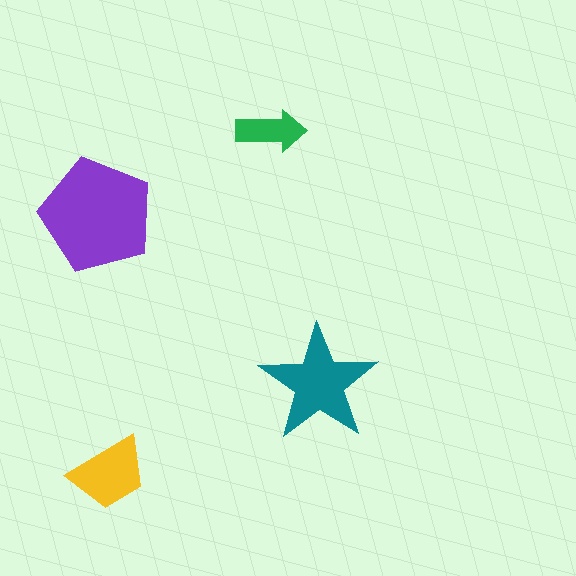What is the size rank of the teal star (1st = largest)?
2nd.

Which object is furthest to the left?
The purple pentagon is leftmost.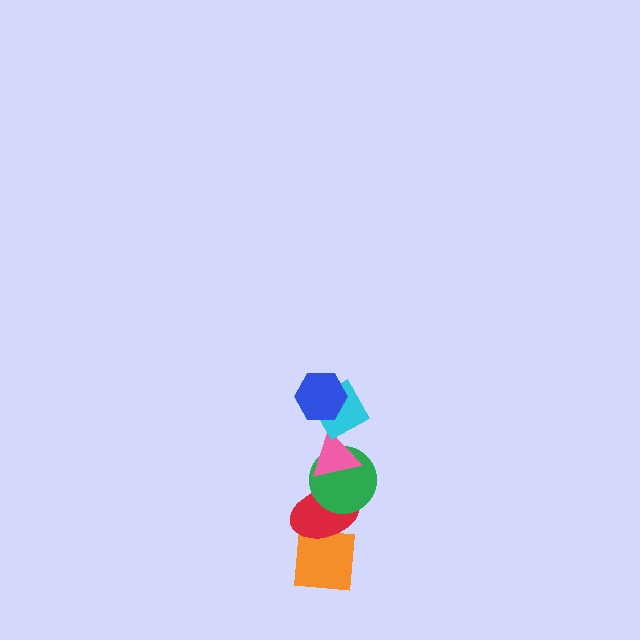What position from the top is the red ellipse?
The red ellipse is 5th from the top.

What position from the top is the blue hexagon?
The blue hexagon is 1st from the top.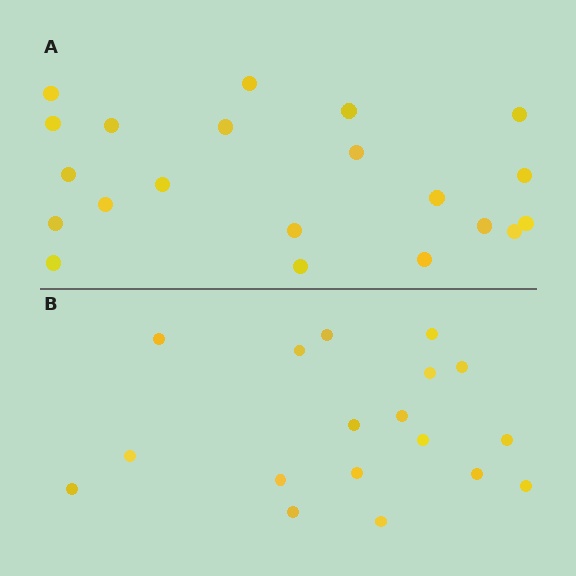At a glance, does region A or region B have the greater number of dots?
Region A (the top region) has more dots.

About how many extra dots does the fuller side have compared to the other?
Region A has just a few more — roughly 2 or 3 more dots than region B.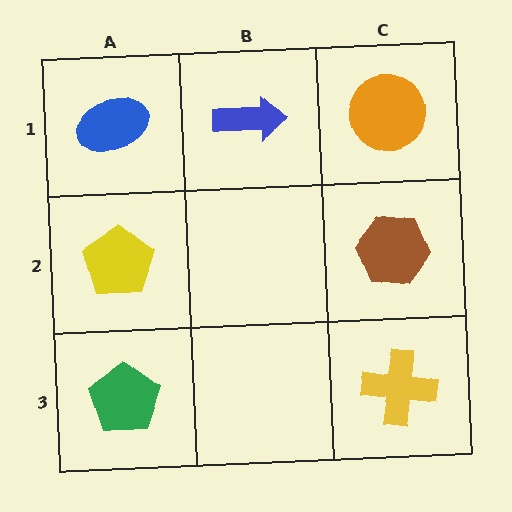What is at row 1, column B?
A blue arrow.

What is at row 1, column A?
A blue ellipse.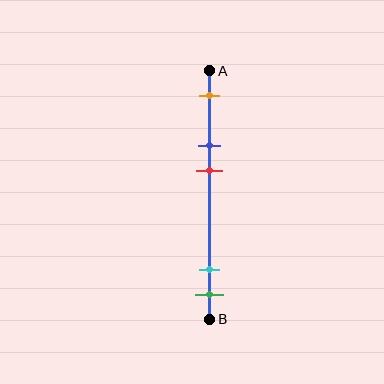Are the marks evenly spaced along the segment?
No, the marks are not evenly spaced.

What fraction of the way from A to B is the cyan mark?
The cyan mark is approximately 80% (0.8) of the way from A to B.